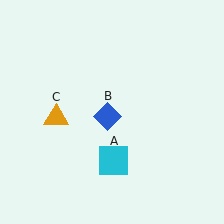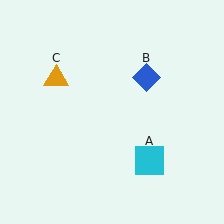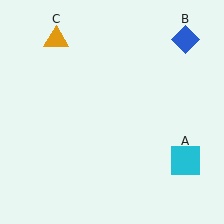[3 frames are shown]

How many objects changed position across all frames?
3 objects changed position: cyan square (object A), blue diamond (object B), orange triangle (object C).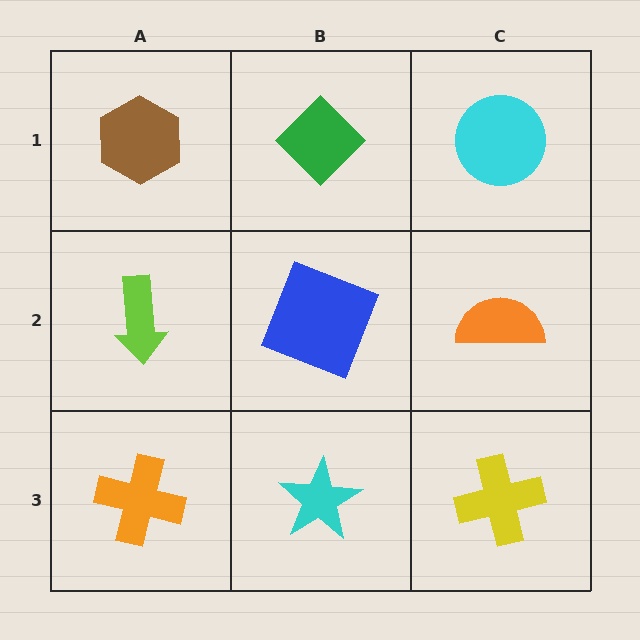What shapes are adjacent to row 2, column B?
A green diamond (row 1, column B), a cyan star (row 3, column B), a lime arrow (row 2, column A), an orange semicircle (row 2, column C).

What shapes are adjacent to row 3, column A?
A lime arrow (row 2, column A), a cyan star (row 3, column B).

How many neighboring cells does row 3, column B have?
3.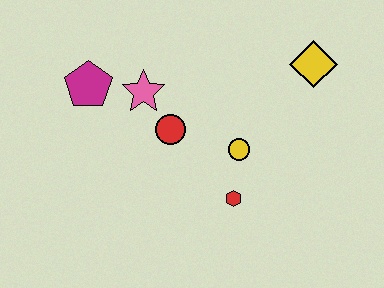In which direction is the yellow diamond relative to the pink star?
The yellow diamond is to the right of the pink star.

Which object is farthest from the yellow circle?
The magenta pentagon is farthest from the yellow circle.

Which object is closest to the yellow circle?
The red hexagon is closest to the yellow circle.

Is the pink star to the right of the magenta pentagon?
Yes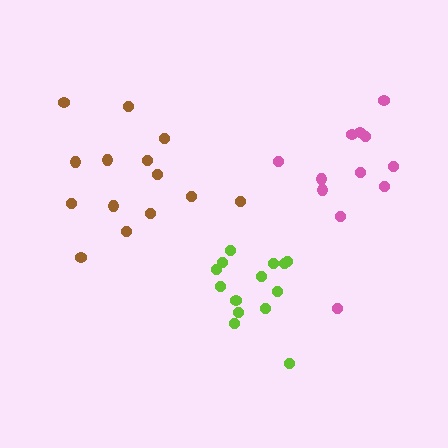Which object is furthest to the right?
The pink cluster is rightmost.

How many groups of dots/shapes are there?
There are 3 groups.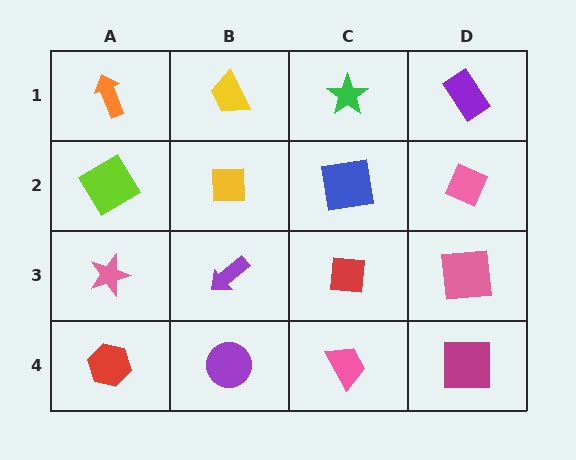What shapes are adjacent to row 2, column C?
A green star (row 1, column C), a red square (row 3, column C), a yellow square (row 2, column B), a pink diamond (row 2, column D).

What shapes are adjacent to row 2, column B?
A yellow trapezoid (row 1, column B), a purple arrow (row 3, column B), a lime diamond (row 2, column A), a blue square (row 2, column C).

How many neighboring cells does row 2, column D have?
3.